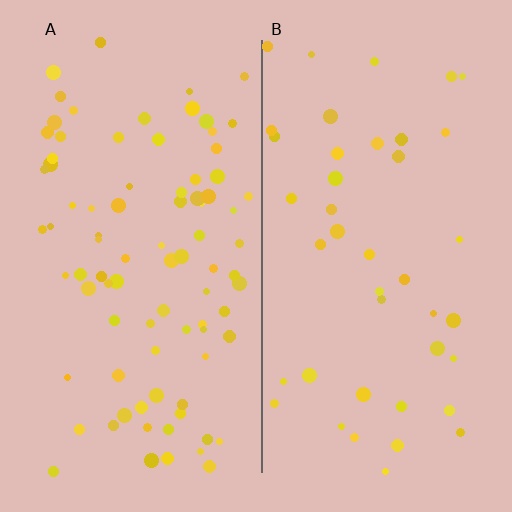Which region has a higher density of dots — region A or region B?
A (the left).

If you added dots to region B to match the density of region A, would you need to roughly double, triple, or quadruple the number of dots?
Approximately double.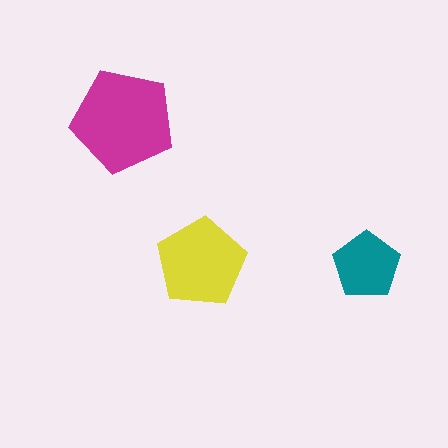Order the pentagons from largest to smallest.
the magenta one, the yellow one, the teal one.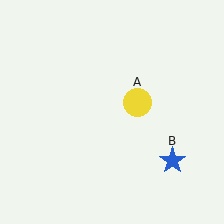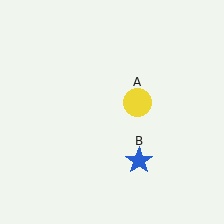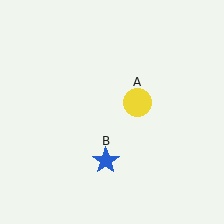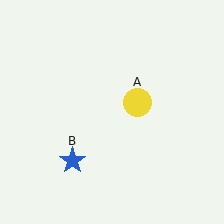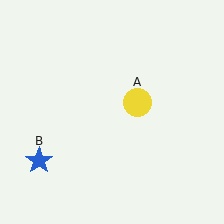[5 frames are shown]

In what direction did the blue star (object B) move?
The blue star (object B) moved left.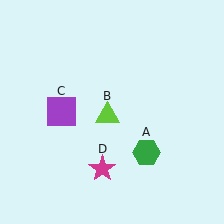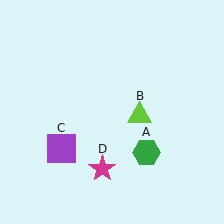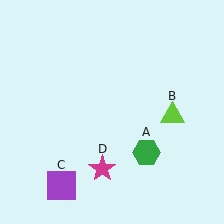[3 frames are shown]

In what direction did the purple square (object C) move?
The purple square (object C) moved down.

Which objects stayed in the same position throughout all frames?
Green hexagon (object A) and magenta star (object D) remained stationary.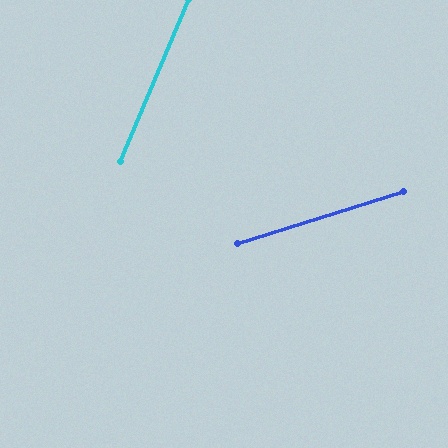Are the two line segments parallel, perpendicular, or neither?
Neither parallel nor perpendicular — they differ by about 50°.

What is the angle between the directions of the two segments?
Approximately 50 degrees.